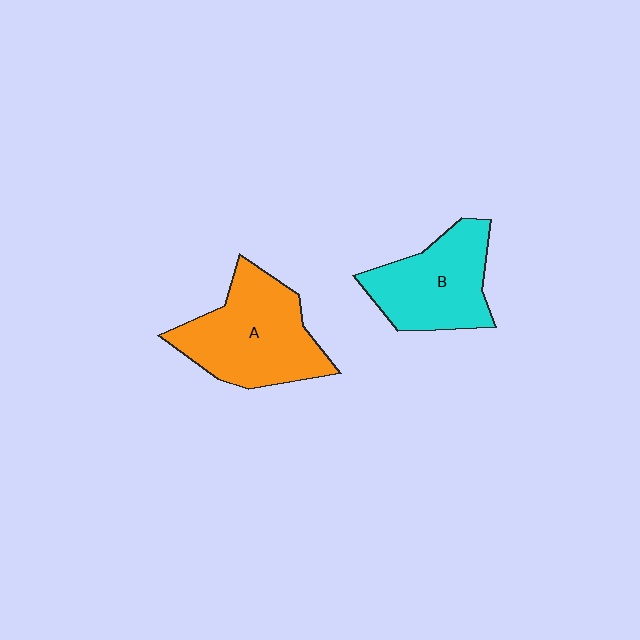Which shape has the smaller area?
Shape B (cyan).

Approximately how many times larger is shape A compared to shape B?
Approximately 1.2 times.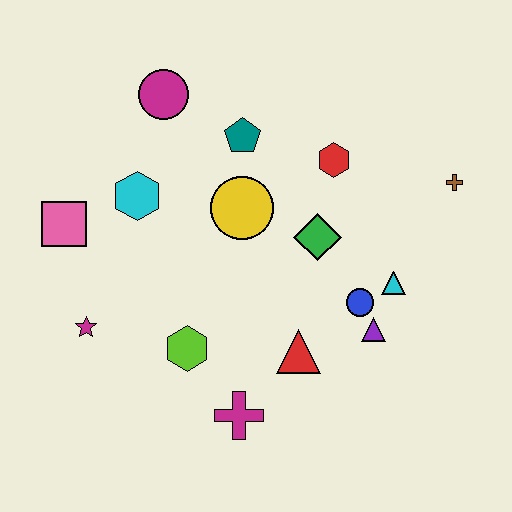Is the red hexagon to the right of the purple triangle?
No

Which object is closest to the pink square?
The cyan hexagon is closest to the pink square.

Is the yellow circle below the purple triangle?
No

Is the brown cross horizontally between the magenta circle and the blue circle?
No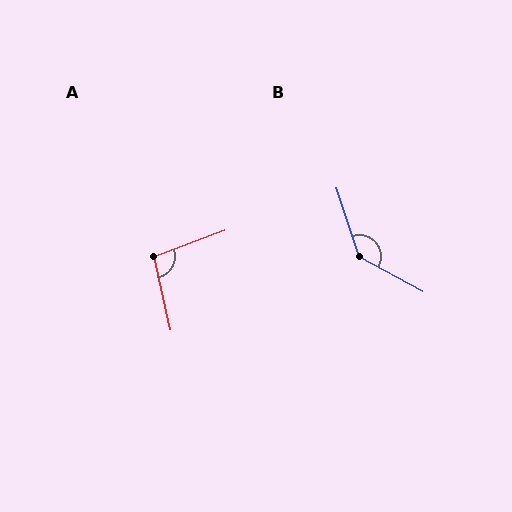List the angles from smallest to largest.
A (98°), B (137°).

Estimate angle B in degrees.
Approximately 137 degrees.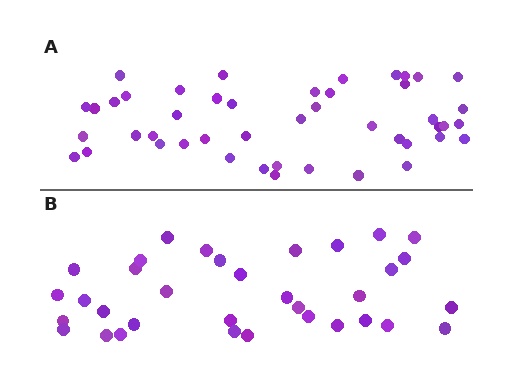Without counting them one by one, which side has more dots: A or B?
Region A (the top region) has more dots.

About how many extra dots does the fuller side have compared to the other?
Region A has roughly 12 or so more dots than region B.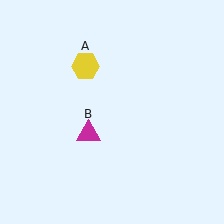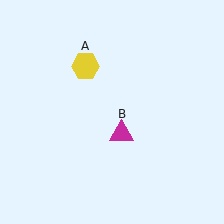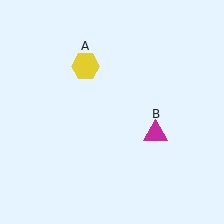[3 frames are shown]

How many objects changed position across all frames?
1 object changed position: magenta triangle (object B).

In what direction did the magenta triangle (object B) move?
The magenta triangle (object B) moved right.